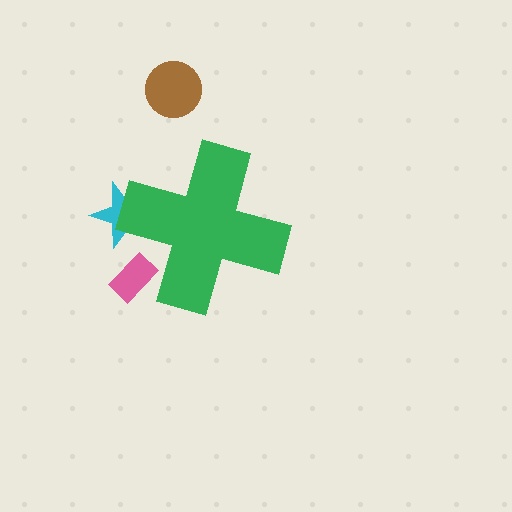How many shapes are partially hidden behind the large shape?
2 shapes are partially hidden.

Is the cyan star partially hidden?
Yes, the cyan star is partially hidden behind the green cross.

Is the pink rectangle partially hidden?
Yes, the pink rectangle is partially hidden behind the green cross.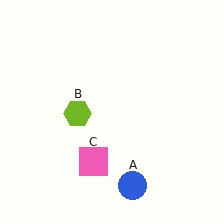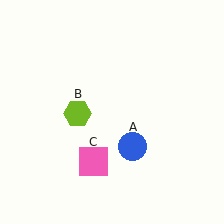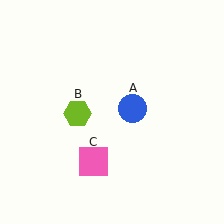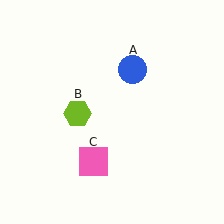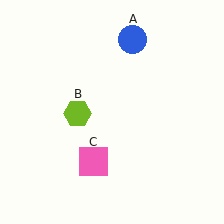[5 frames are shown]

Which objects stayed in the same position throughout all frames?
Lime hexagon (object B) and pink square (object C) remained stationary.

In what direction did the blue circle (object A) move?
The blue circle (object A) moved up.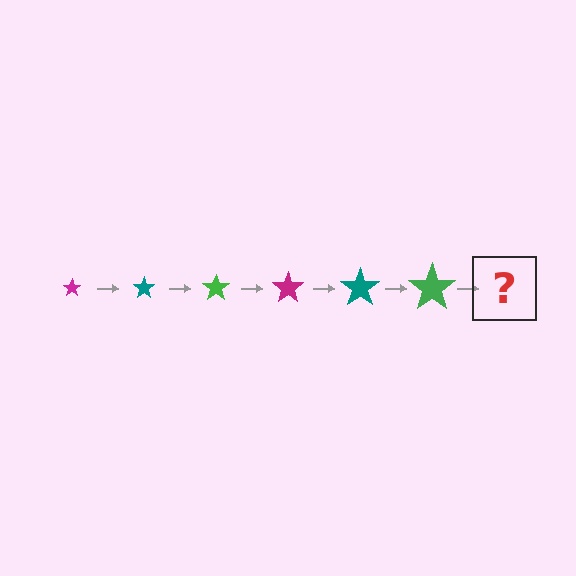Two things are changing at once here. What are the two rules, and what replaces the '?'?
The two rules are that the star grows larger each step and the color cycles through magenta, teal, and green. The '?' should be a magenta star, larger than the previous one.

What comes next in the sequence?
The next element should be a magenta star, larger than the previous one.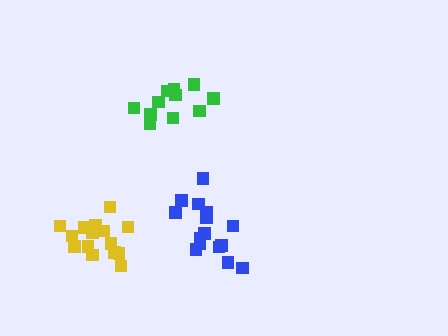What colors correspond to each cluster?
The clusters are colored: yellow, green, blue.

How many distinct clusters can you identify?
There are 3 distinct clusters.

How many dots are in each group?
Group 1: 16 dots, Group 2: 11 dots, Group 3: 15 dots (42 total).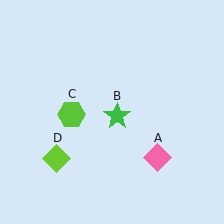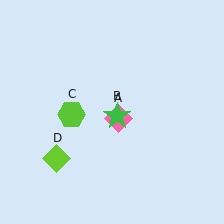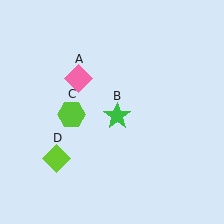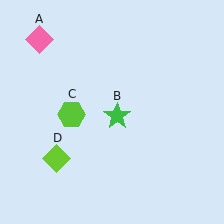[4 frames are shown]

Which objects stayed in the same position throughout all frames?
Green star (object B) and lime hexagon (object C) and lime diamond (object D) remained stationary.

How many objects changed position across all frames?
1 object changed position: pink diamond (object A).